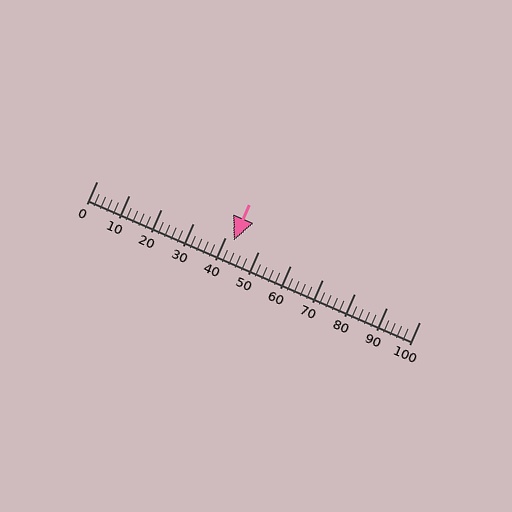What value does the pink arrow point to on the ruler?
The pink arrow points to approximately 42.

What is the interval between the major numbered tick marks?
The major tick marks are spaced 10 units apart.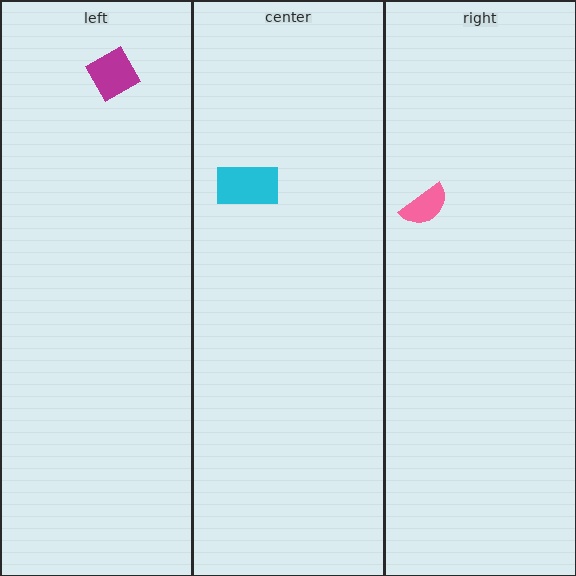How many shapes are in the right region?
1.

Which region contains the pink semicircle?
The right region.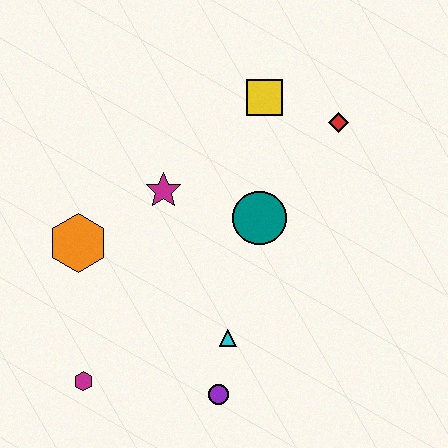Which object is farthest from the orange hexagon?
The red diamond is farthest from the orange hexagon.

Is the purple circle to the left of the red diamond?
Yes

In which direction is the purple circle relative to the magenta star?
The purple circle is below the magenta star.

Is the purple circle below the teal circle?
Yes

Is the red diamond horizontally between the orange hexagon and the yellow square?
No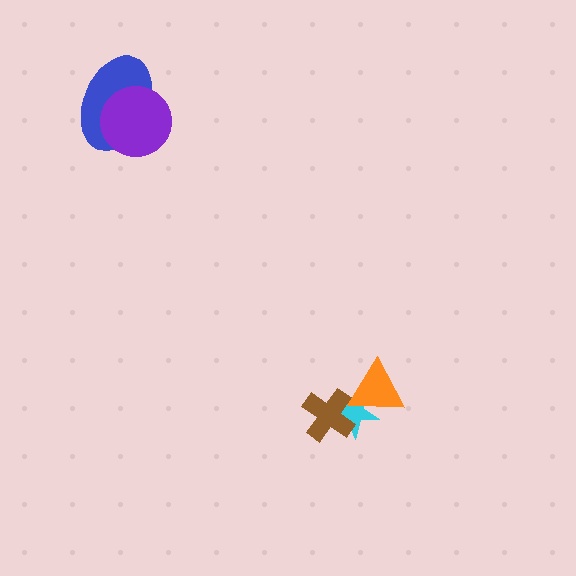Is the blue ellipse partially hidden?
Yes, it is partially covered by another shape.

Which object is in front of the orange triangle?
The brown cross is in front of the orange triangle.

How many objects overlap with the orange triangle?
2 objects overlap with the orange triangle.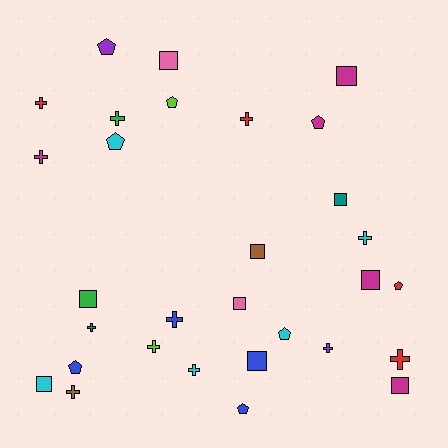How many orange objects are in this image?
There are no orange objects.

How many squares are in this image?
There are 10 squares.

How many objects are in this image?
There are 30 objects.